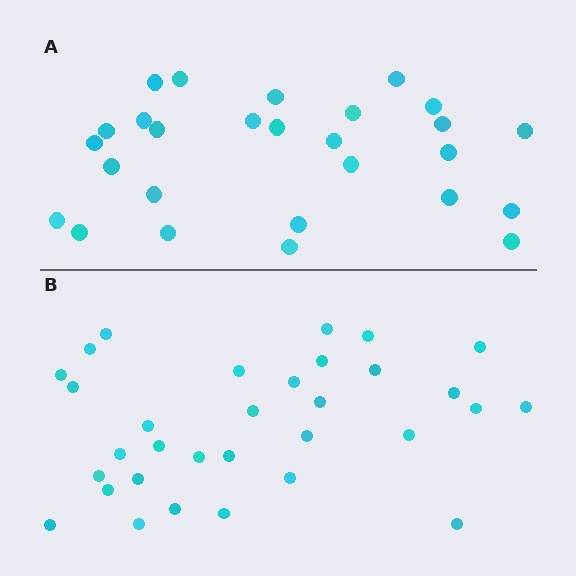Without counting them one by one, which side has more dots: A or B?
Region B (the bottom region) has more dots.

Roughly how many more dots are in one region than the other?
Region B has about 5 more dots than region A.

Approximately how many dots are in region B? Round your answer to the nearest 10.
About 30 dots. (The exact count is 32, which rounds to 30.)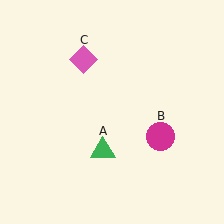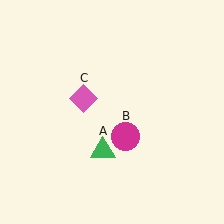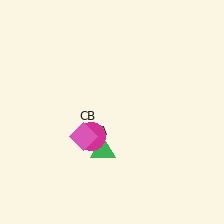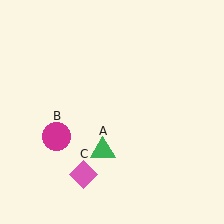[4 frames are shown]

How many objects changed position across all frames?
2 objects changed position: magenta circle (object B), pink diamond (object C).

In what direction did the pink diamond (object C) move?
The pink diamond (object C) moved down.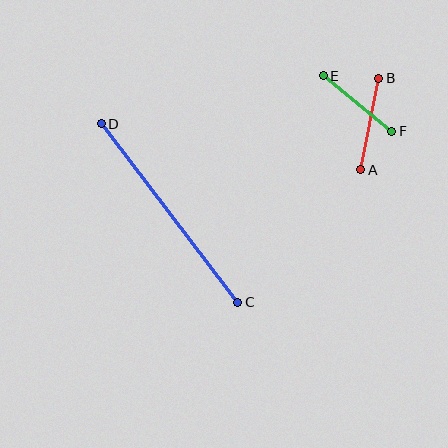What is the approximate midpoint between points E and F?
The midpoint is at approximately (358, 103) pixels.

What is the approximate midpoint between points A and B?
The midpoint is at approximately (370, 124) pixels.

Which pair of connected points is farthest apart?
Points C and D are farthest apart.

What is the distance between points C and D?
The distance is approximately 225 pixels.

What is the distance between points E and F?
The distance is approximately 88 pixels.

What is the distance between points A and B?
The distance is approximately 93 pixels.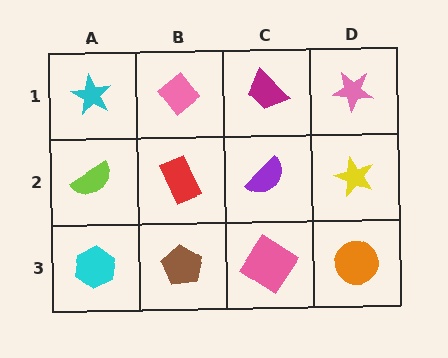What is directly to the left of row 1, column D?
A magenta trapezoid.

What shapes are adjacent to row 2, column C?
A magenta trapezoid (row 1, column C), a pink diamond (row 3, column C), a red rectangle (row 2, column B), a yellow star (row 2, column D).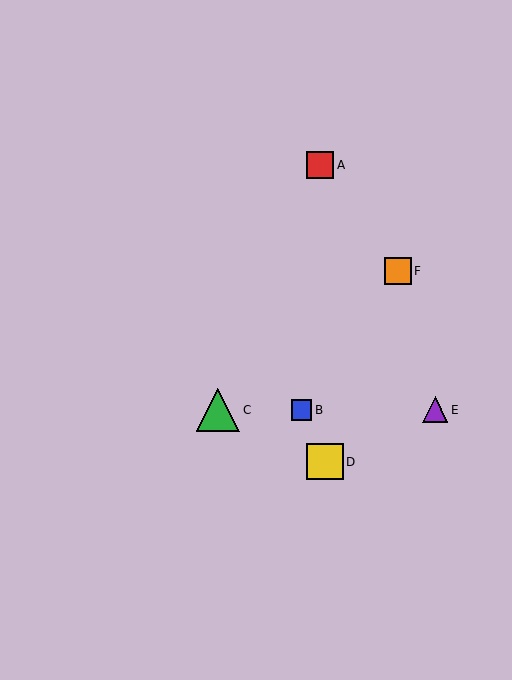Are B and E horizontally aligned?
Yes, both are at y≈410.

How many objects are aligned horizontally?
3 objects (B, C, E) are aligned horizontally.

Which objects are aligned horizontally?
Objects B, C, E are aligned horizontally.